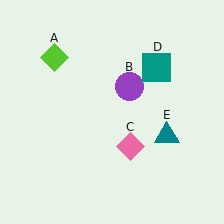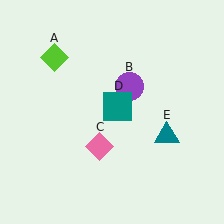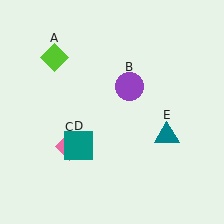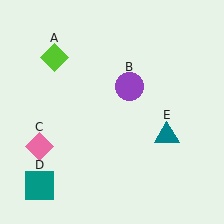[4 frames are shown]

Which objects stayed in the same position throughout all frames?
Lime diamond (object A) and purple circle (object B) and teal triangle (object E) remained stationary.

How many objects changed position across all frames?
2 objects changed position: pink diamond (object C), teal square (object D).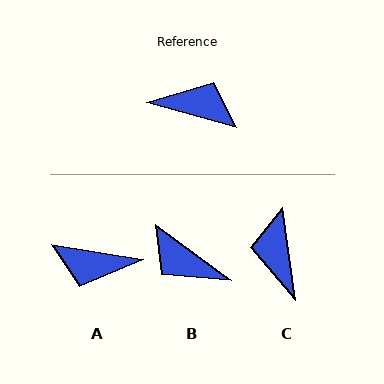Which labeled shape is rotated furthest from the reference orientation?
A, about 174 degrees away.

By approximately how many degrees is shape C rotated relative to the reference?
Approximately 114 degrees counter-clockwise.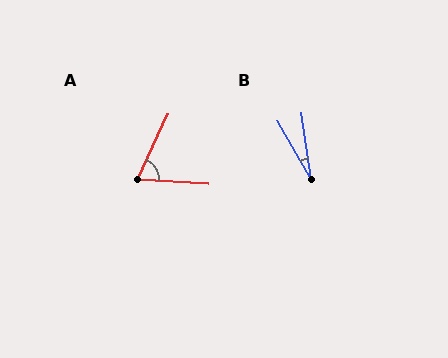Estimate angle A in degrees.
Approximately 69 degrees.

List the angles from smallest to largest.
B (22°), A (69°).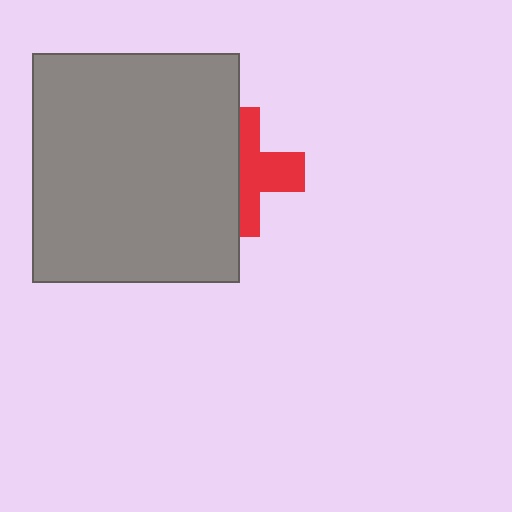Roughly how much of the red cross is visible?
About half of it is visible (roughly 50%).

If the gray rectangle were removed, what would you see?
You would see the complete red cross.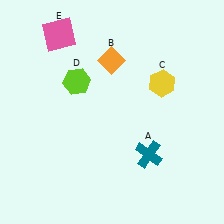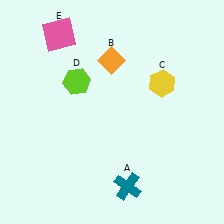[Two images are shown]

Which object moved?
The teal cross (A) moved down.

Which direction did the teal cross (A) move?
The teal cross (A) moved down.